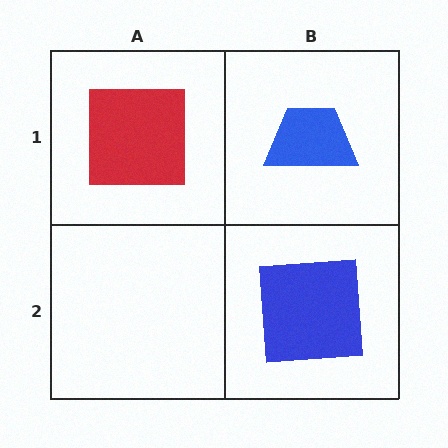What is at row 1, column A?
A red square.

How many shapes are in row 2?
1 shape.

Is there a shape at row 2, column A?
No, that cell is empty.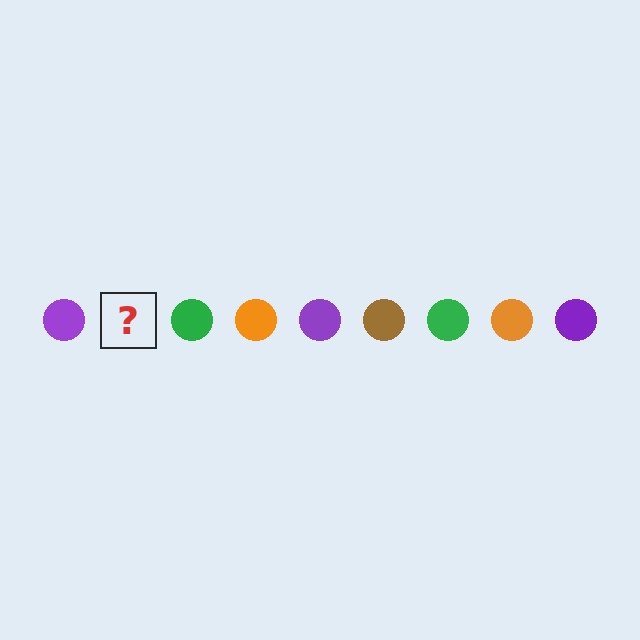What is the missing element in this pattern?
The missing element is a brown circle.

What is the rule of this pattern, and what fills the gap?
The rule is that the pattern cycles through purple, brown, green, orange circles. The gap should be filled with a brown circle.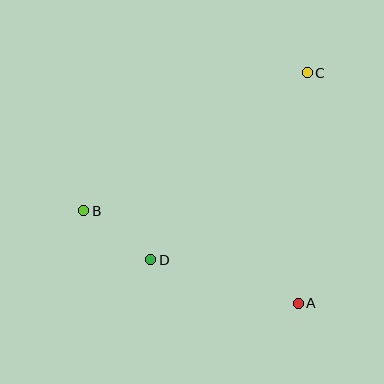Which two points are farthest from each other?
Points B and C are farthest from each other.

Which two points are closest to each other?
Points B and D are closest to each other.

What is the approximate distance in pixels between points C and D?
The distance between C and D is approximately 244 pixels.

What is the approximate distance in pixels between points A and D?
The distance between A and D is approximately 154 pixels.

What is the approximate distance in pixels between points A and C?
The distance between A and C is approximately 231 pixels.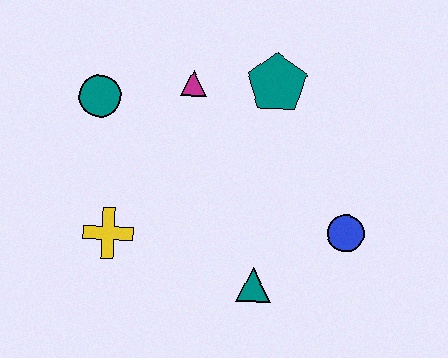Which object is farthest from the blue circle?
The teal circle is farthest from the blue circle.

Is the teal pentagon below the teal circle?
No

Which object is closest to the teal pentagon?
The magenta triangle is closest to the teal pentagon.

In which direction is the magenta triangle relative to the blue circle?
The magenta triangle is to the left of the blue circle.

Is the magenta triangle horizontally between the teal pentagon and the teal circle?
Yes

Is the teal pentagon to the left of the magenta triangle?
No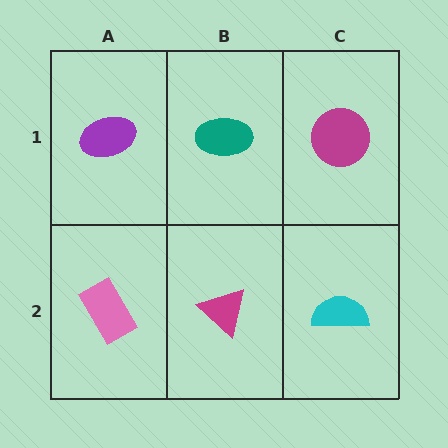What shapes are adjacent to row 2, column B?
A teal ellipse (row 1, column B), a pink rectangle (row 2, column A), a cyan semicircle (row 2, column C).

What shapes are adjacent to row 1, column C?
A cyan semicircle (row 2, column C), a teal ellipse (row 1, column B).